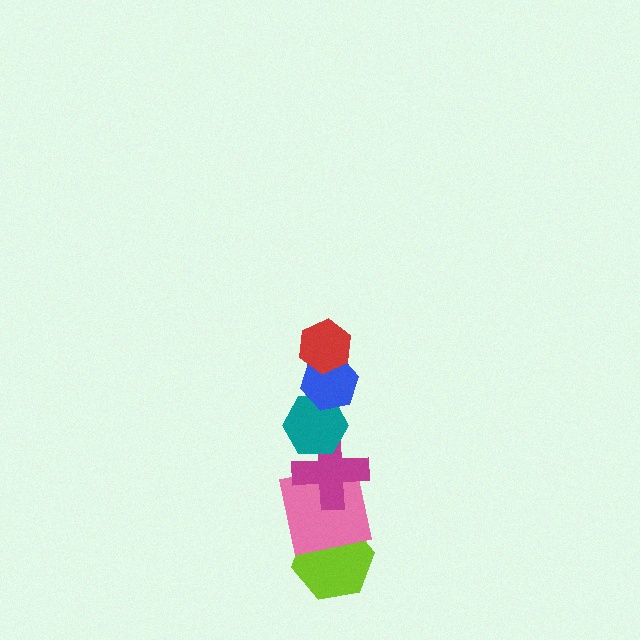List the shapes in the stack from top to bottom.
From top to bottom: the red hexagon, the blue hexagon, the teal hexagon, the magenta cross, the pink square, the lime hexagon.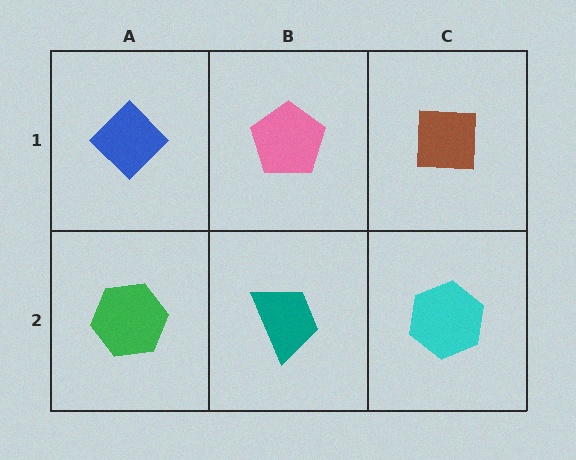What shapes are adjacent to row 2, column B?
A pink pentagon (row 1, column B), a green hexagon (row 2, column A), a cyan hexagon (row 2, column C).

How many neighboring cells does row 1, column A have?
2.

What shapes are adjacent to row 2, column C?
A brown square (row 1, column C), a teal trapezoid (row 2, column B).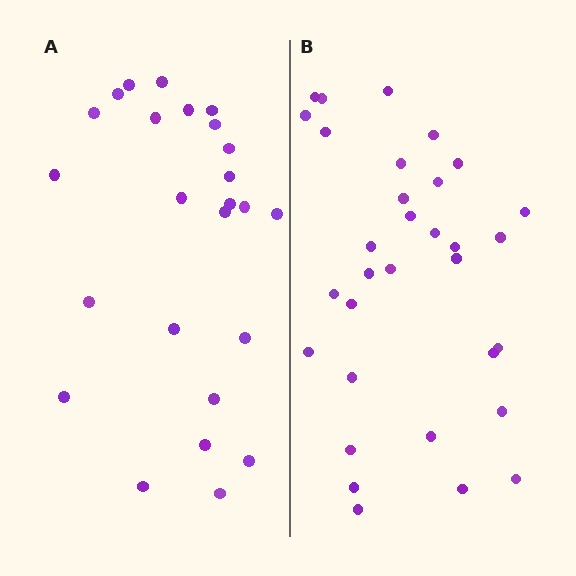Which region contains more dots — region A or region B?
Region B (the right region) has more dots.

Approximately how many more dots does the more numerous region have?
Region B has roughly 8 or so more dots than region A.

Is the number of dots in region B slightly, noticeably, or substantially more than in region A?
Region B has noticeably more, but not dramatically so. The ratio is roughly 1.3 to 1.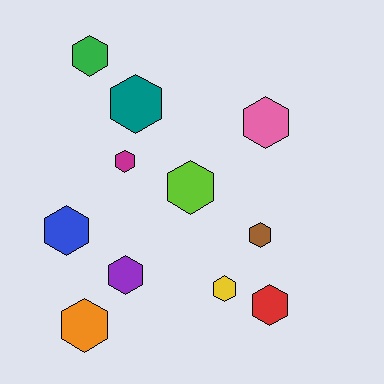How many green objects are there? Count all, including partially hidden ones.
There is 1 green object.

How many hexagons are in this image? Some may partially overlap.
There are 11 hexagons.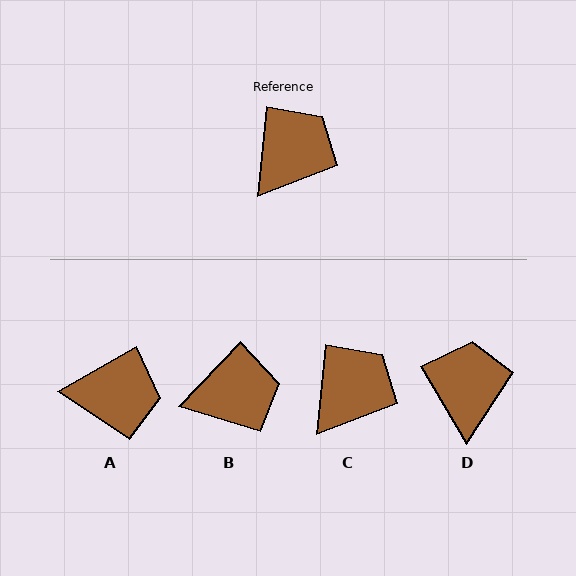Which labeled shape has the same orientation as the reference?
C.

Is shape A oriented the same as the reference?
No, it is off by about 55 degrees.